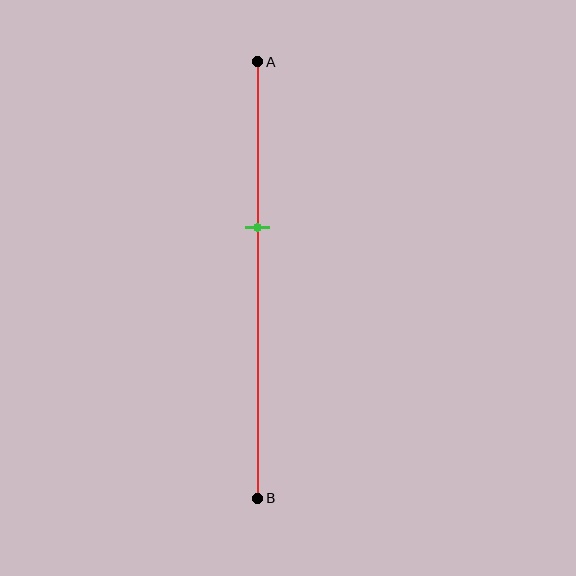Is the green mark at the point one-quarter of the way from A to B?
No, the mark is at about 40% from A, not at the 25% one-quarter point.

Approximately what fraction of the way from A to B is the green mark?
The green mark is approximately 40% of the way from A to B.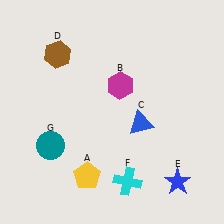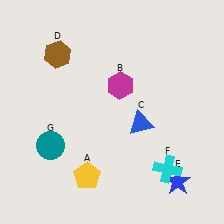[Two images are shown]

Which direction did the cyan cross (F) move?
The cyan cross (F) moved right.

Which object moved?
The cyan cross (F) moved right.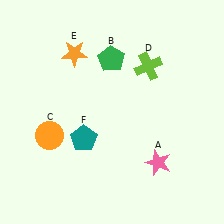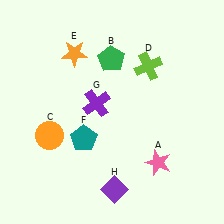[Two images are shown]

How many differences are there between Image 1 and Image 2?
There are 2 differences between the two images.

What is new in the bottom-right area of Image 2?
A purple diamond (H) was added in the bottom-right area of Image 2.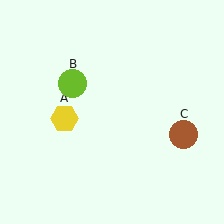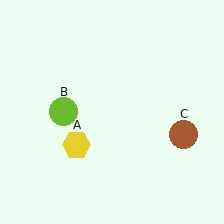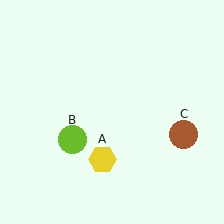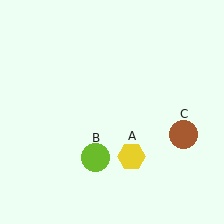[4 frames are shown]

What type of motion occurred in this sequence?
The yellow hexagon (object A), lime circle (object B) rotated counterclockwise around the center of the scene.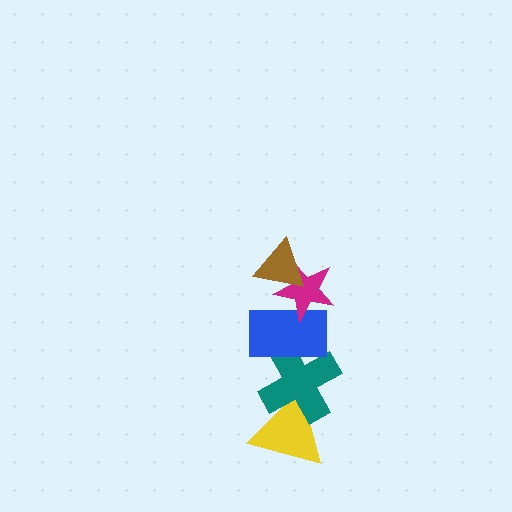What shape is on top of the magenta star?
The brown triangle is on top of the magenta star.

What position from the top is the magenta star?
The magenta star is 2nd from the top.